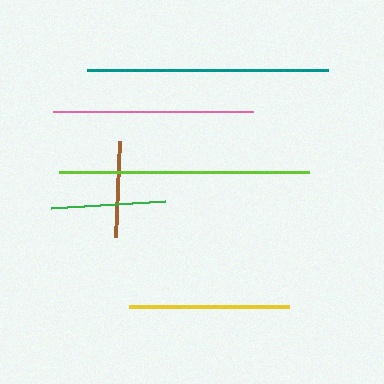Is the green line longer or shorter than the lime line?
The lime line is longer than the green line.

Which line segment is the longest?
The lime line is the longest at approximately 250 pixels.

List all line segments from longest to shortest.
From longest to shortest: lime, teal, pink, yellow, green, brown.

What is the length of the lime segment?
The lime segment is approximately 250 pixels long.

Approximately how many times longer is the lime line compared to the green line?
The lime line is approximately 2.2 times the length of the green line.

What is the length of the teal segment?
The teal segment is approximately 241 pixels long.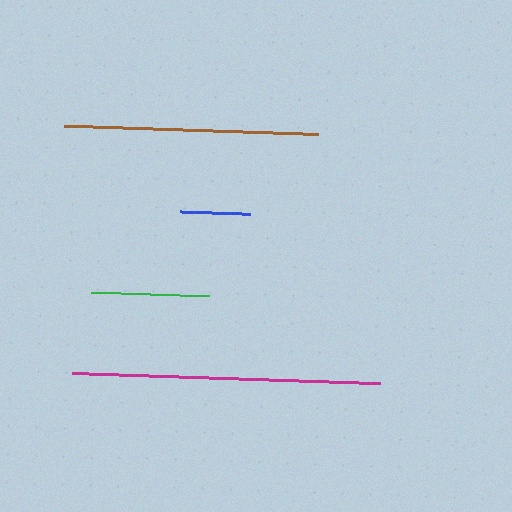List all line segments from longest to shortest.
From longest to shortest: magenta, brown, green, blue.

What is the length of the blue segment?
The blue segment is approximately 70 pixels long.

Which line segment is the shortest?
The blue line is the shortest at approximately 70 pixels.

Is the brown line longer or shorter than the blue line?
The brown line is longer than the blue line.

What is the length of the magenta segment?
The magenta segment is approximately 308 pixels long.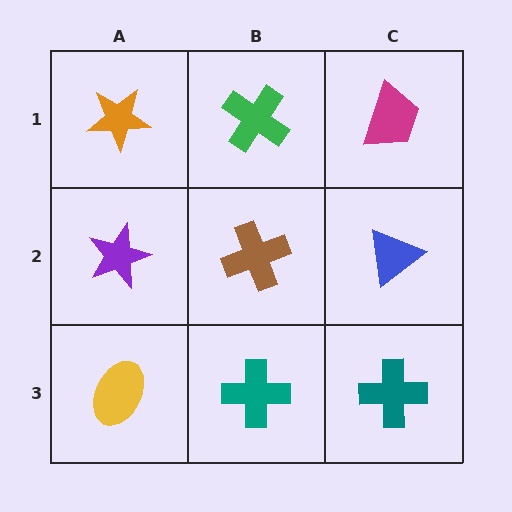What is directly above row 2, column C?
A magenta trapezoid.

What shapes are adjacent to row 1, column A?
A purple star (row 2, column A), a green cross (row 1, column B).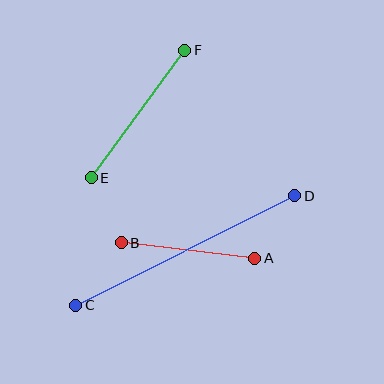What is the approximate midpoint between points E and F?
The midpoint is at approximately (138, 114) pixels.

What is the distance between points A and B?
The distance is approximately 134 pixels.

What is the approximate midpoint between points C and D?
The midpoint is at approximately (185, 251) pixels.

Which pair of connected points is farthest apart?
Points C and D are farthest apart.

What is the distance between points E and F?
The distance is approximately 158 pixels.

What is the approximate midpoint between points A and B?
The midpoint is at approximately (188, 251) pixels.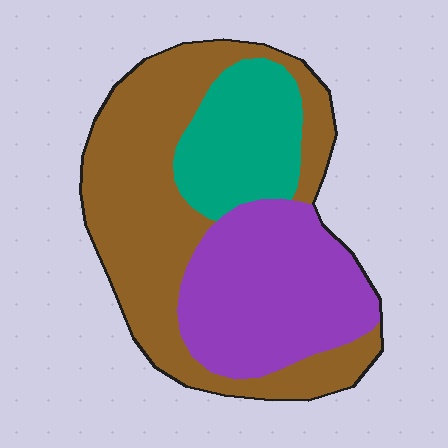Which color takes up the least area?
Teal, at roughly 20%.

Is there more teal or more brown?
Brown.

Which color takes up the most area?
Brown, at roughly 50%.